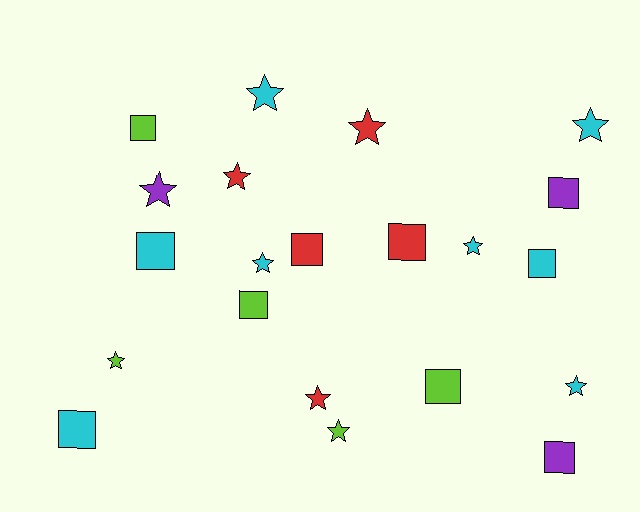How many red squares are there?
There are 2 red squares.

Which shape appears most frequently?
Star, with 11 objects.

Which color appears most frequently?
Cyan, with 8 objects.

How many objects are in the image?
There are 21 objects.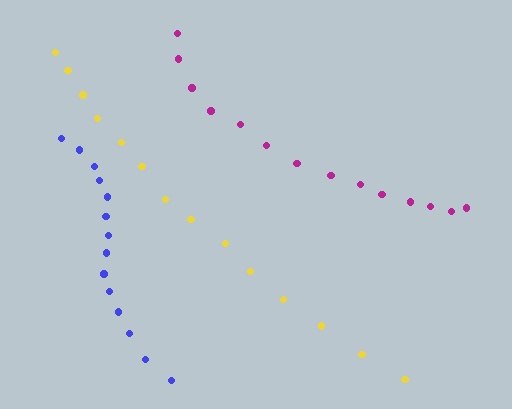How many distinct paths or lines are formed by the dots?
There are 3 distinct paths.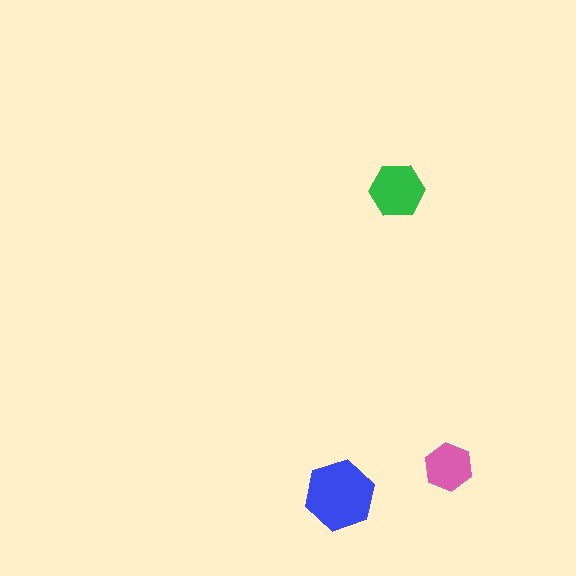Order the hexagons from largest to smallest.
the blue one, the green one, the pink one.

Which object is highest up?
The green hexagon is topmost.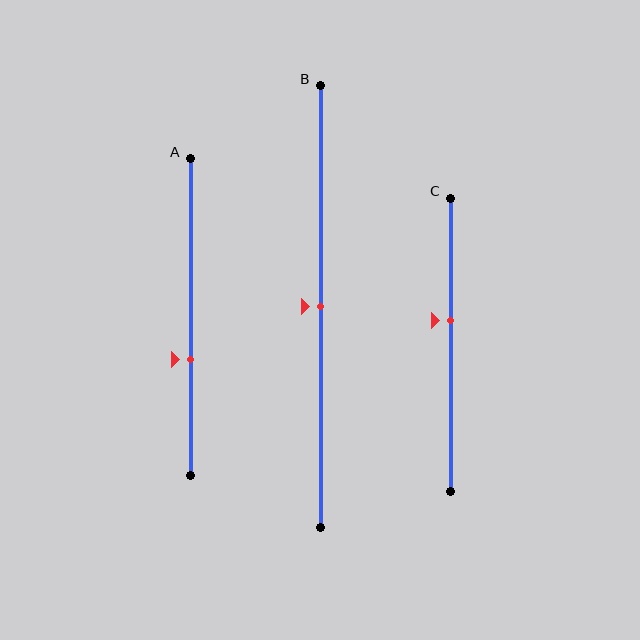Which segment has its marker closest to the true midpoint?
Segment B has its marker closest to the true midpoint.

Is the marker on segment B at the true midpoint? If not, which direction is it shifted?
Yes, the marker on segment B is at the true midpoint.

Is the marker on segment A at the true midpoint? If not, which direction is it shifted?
No, the marker on segment A is shifted downward by about 14% of the segment length.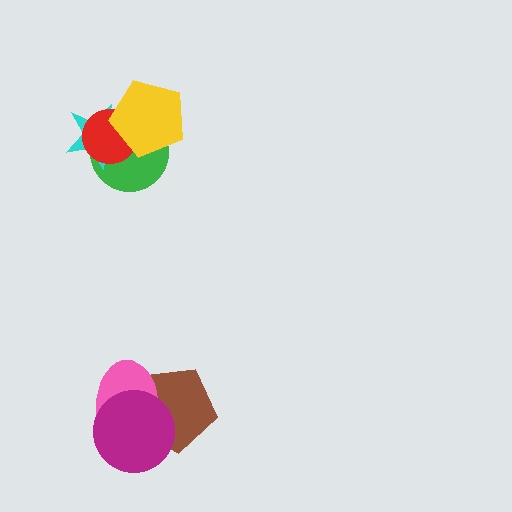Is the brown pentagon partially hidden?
Yes, it is partially covered by another shape.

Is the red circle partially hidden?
Yes, it is partially covered by another shape.